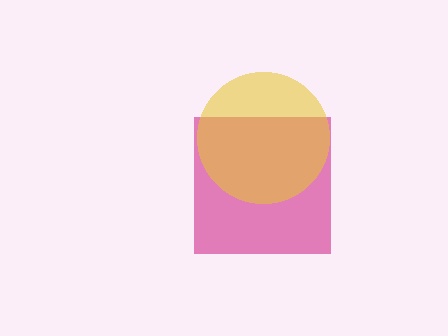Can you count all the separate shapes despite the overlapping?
Yes, there are 2 separate shapes.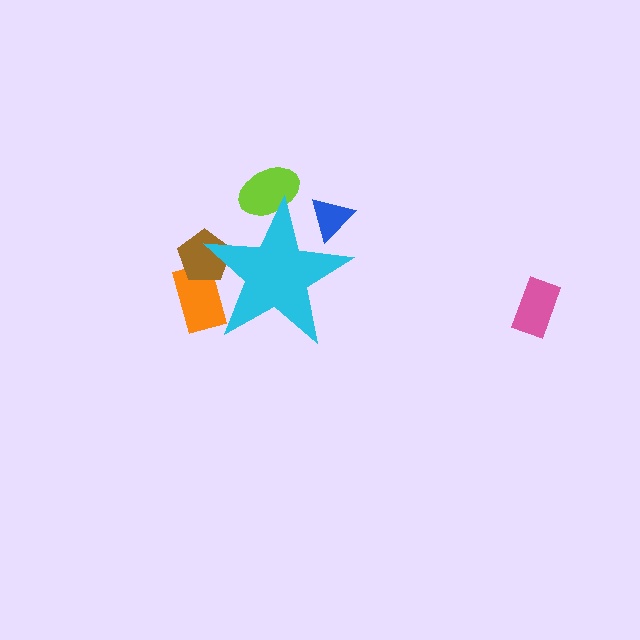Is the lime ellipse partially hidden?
Yes, the lime ellipse is partially hidden behind the cyan star.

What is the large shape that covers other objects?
A cyan star.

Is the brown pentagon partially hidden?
Yes, the brown pentagon is partially hidden behind the cyan star.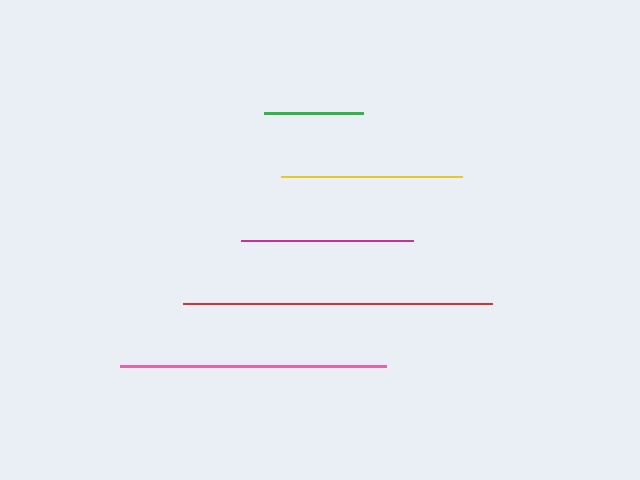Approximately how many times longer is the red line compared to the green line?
The red line is approximately 3.1 times the length of the green line.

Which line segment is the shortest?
The green line is the shortest at approximately 99 pixels.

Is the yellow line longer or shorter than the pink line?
The pink line is longer than the yellow line.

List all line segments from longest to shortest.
From longest to shortest: red, pink, yellow, magenta, green.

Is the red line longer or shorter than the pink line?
The red line is longer than the pink line.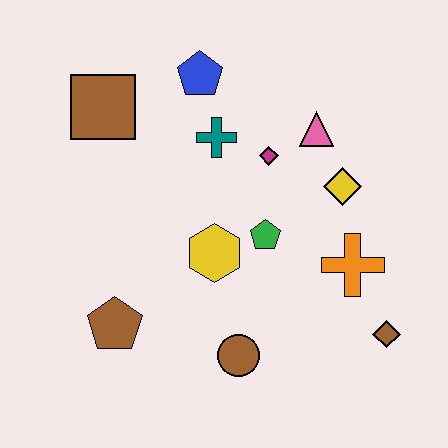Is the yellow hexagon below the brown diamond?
No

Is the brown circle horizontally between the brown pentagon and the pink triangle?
Yes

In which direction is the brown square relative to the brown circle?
The brown square is above the brown circle.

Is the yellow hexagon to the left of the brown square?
No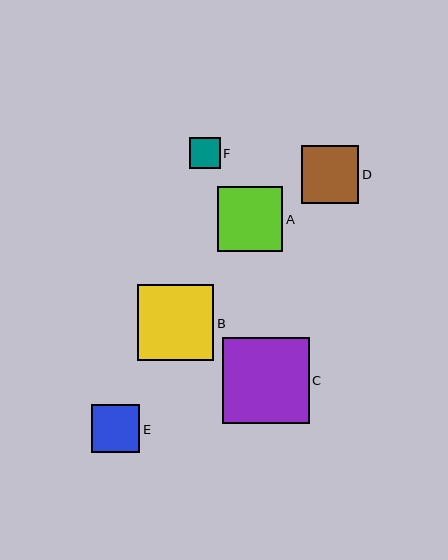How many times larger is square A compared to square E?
Square A is approximately 1.3 times the size of square E.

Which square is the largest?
Square C is the largest with a size of approximately 86 pixels.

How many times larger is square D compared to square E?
Square D is approximately 1.2 times the size of square E.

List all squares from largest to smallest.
From largest to smallest: C, B, A, D, E, F.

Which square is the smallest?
Square F is the smallest with a size of approximately 31 pixels.